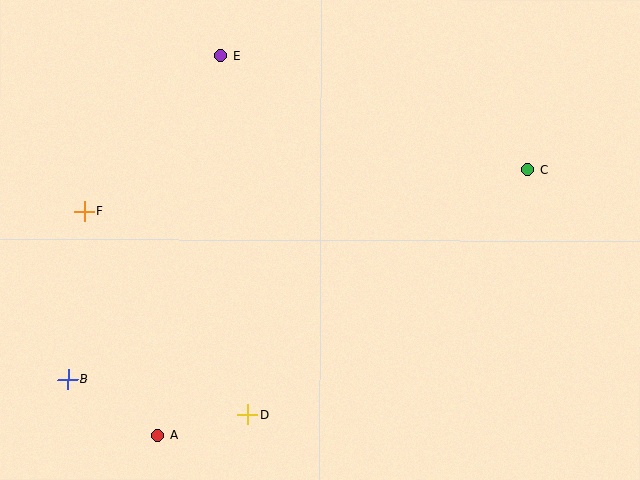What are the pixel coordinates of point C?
Point C is at (528, 170).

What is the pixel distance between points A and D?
The distance between A and D is 93 pixels.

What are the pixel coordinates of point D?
Point D is at (248, 415).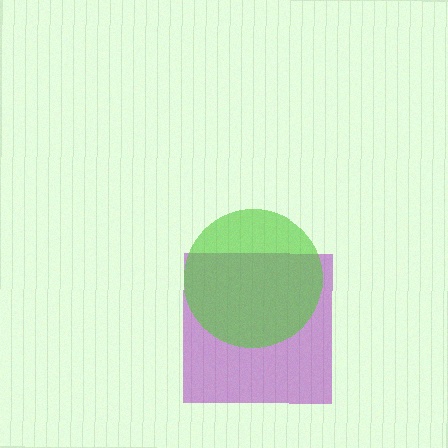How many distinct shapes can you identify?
There are 2 distinct shapes: a purple square, a lime circle.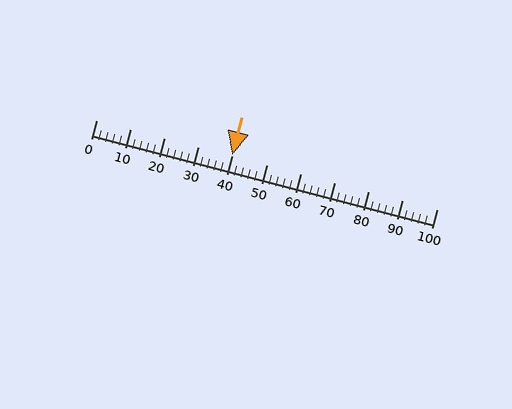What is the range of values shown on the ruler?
The ruler shows values from 0 to 100.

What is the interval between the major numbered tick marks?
The major tick marks are spaced 10 units apart.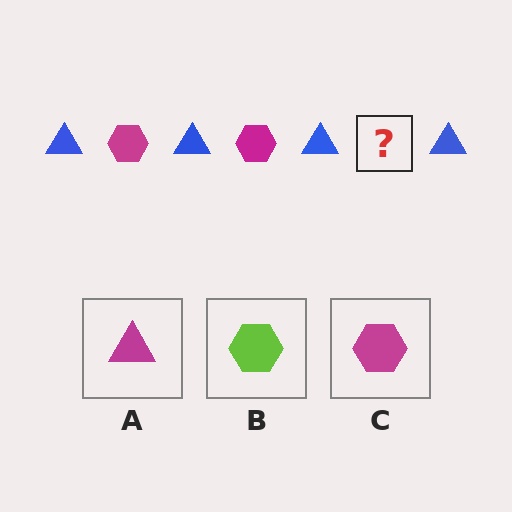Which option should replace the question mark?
Option C.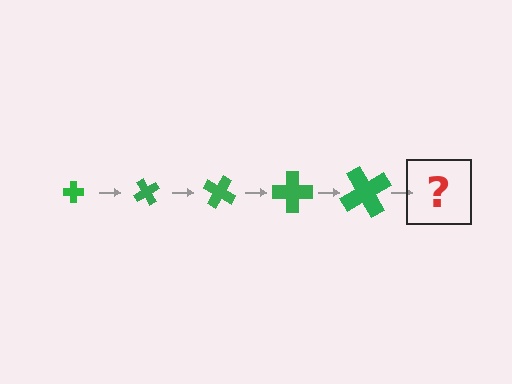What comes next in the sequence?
The next element should be a cross, larger than the previous one and rotated 300 degrees from the start.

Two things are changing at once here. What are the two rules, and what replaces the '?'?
The two rules are that the cross grows larger each step and it rotates 60 degrees each step. The '?' should be a cross, larger than the previous one and rotated 300 degrees from the start.